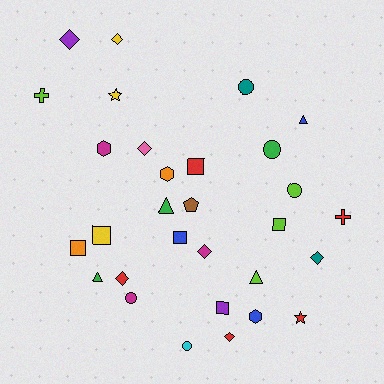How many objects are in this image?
There are 30 objects.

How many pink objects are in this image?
There is 1 pink object.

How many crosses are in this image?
There are 2 crosses.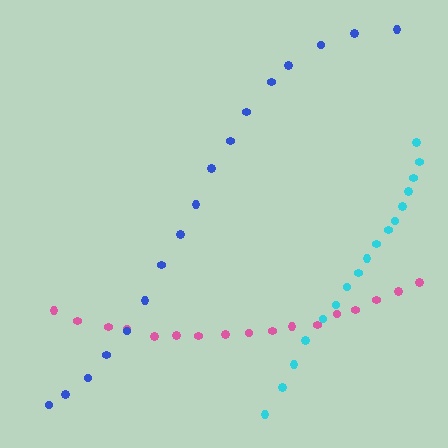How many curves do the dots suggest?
There are 3 distinct paths.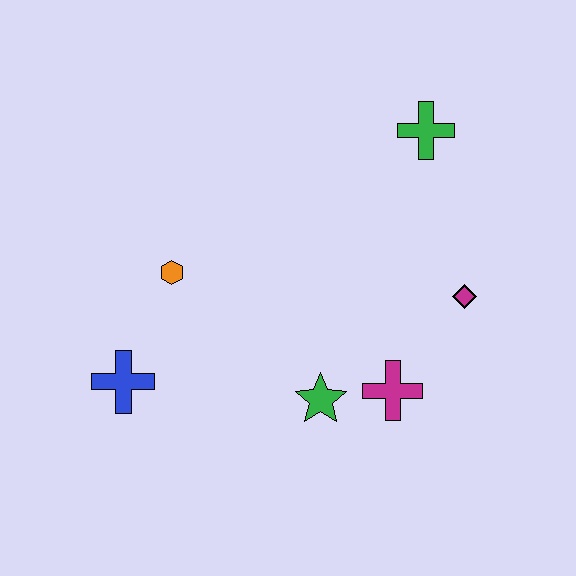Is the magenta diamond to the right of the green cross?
Yes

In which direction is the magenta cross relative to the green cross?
The magenta cross is below the green cross.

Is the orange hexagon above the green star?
Yes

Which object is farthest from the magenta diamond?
The blue cross is farthest from the magenta diamond.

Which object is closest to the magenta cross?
The green star is closest to the magenta cross.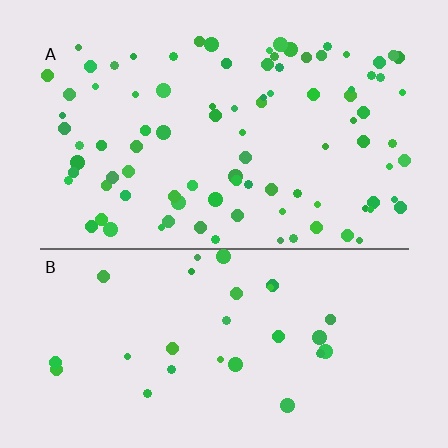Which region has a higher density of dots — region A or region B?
A (the top).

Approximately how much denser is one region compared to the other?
Approximately 3.0× — region A over region B.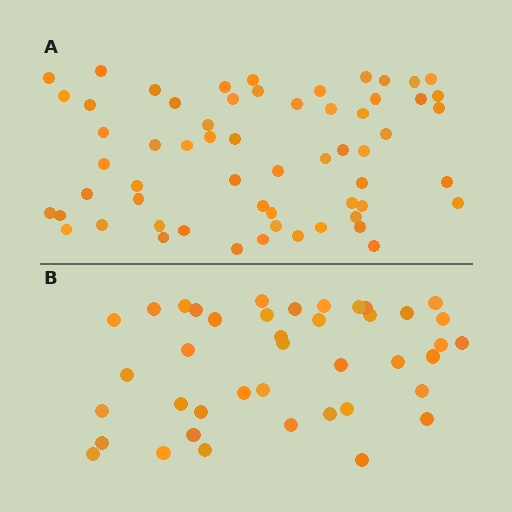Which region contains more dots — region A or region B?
Region A (the top region) has more dots.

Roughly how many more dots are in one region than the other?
Region A has approximately 20 more dots than region B.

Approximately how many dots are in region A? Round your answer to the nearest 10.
About 60 dots.